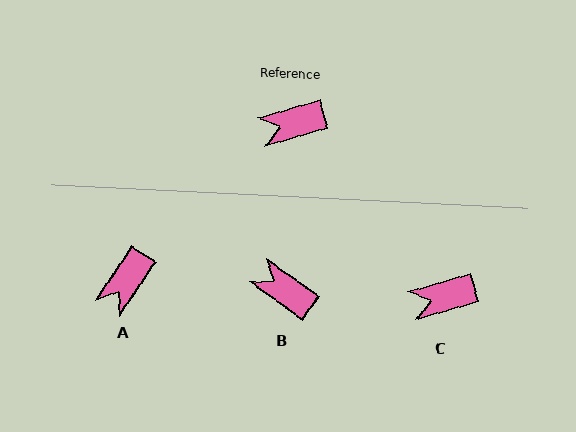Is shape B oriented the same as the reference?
No, it is off by about 51 degrees.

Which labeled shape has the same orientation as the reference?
C.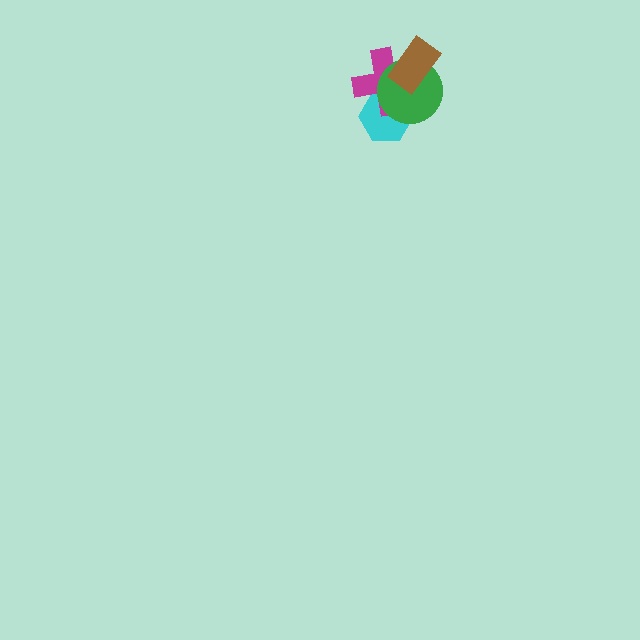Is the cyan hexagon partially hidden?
Yes, it is partially covered by another shape.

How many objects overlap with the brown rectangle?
2 objects overlap with the brown rectangle.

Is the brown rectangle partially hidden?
No, no other shape covers it.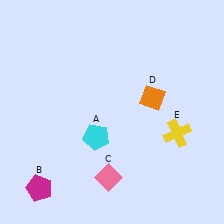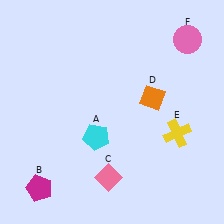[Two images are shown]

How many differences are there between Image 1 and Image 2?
There is 1 difference between the two images.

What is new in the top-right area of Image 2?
A pink circle (F) was added in the top-right area of Image 2.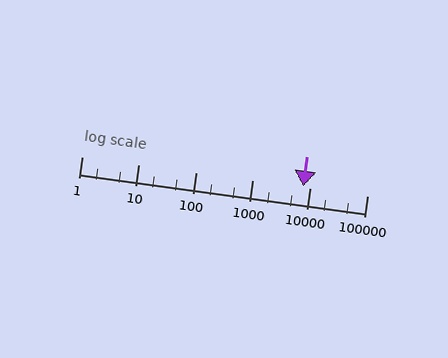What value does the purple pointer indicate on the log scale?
The pointer indicates approximately 7700.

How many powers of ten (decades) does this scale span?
The scale spans 5 decades, from 1 to 100000.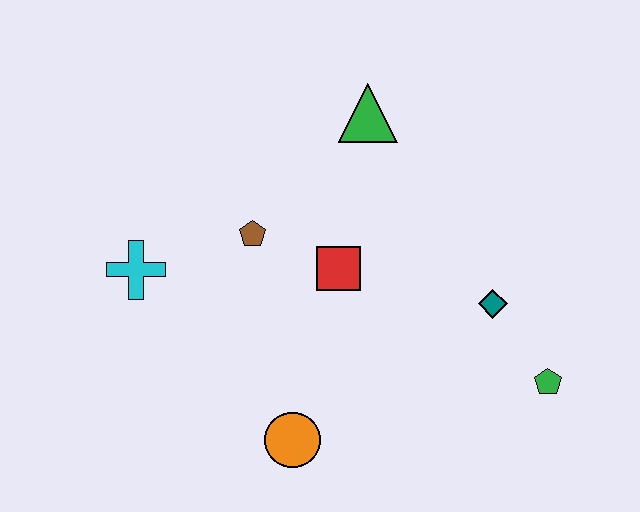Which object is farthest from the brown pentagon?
The green pentagon is farthest from the brown pentagon.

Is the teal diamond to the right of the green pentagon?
No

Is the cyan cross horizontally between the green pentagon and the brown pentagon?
No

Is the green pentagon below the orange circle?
No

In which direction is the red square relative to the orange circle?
The red square is above the orange circle.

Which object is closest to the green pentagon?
The teal diamond is closest to the green pentagon.